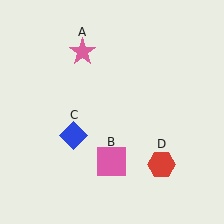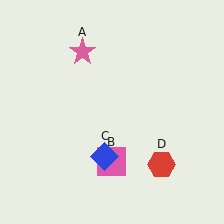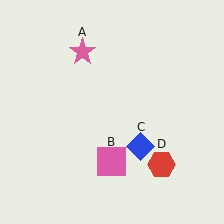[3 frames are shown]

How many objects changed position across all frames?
1 object changed position: blue diamond (object C).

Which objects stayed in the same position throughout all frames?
Pink star (object A) and pink square (object B) and red hexagon (object D) remained stationary.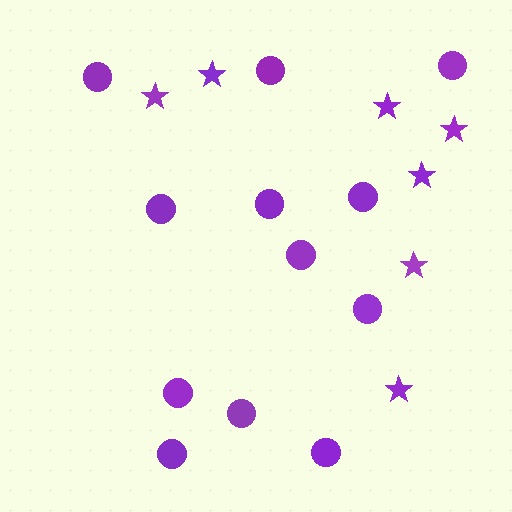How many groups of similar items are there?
There are 2 groups: one group of circles (12) and one group of stars (7).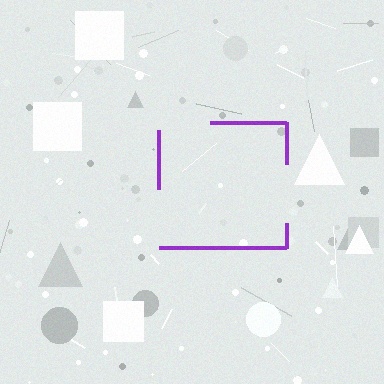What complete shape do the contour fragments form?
The contour fragments form a square.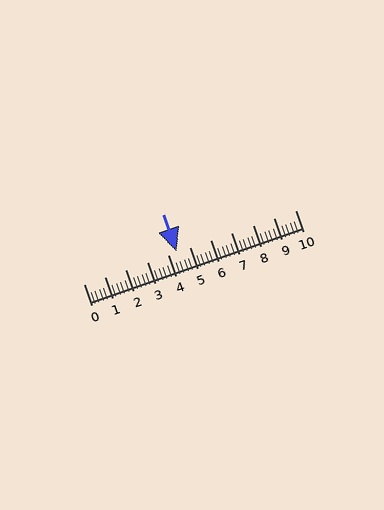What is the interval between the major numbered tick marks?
The major tick marks are spaced 1 units apart.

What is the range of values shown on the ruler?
The ruler shows values from 0 to 10.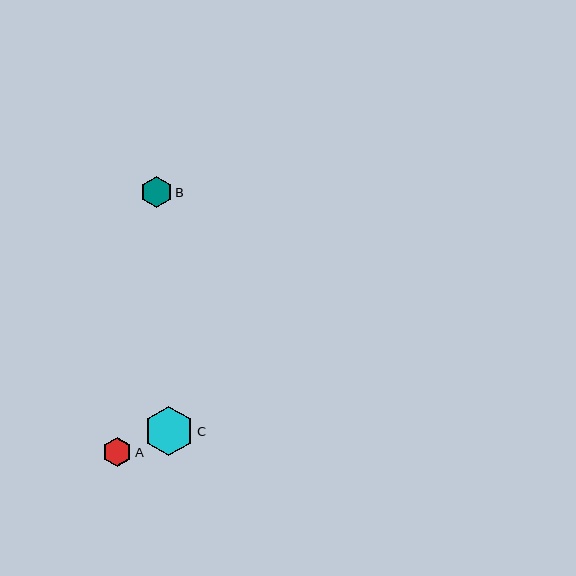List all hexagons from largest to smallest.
From largest to smallest: C, B, A.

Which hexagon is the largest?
Hexagon C is the largest with a size of approximately 50 pixels.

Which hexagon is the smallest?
Hexagon A is the smallest with a size of approximately 29 pixels.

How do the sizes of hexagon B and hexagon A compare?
Hexagon B and hexagon A are approximately the same size.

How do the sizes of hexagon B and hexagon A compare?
Hexagon B and hexagon A are approximately the same size.